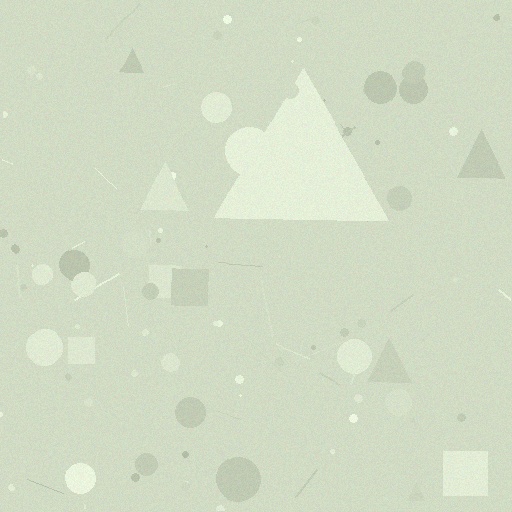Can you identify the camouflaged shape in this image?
The camouflaged shape is a triangle.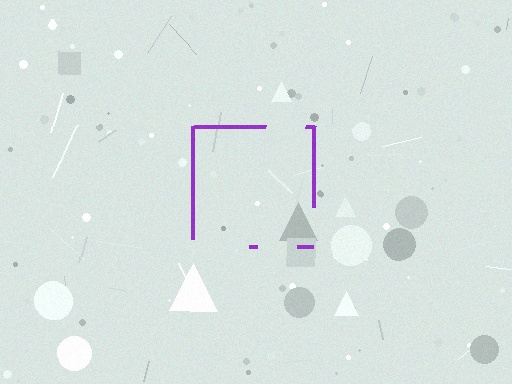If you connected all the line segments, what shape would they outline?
They would outline a square.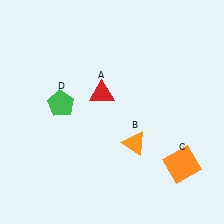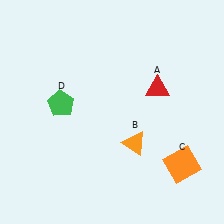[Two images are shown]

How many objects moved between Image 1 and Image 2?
1 object moved between the two images.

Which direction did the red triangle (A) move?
The red triangle (A) moved right.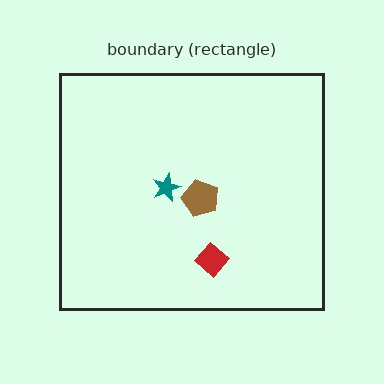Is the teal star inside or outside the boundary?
Inside.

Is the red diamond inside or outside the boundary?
Inside.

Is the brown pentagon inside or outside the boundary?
Inside.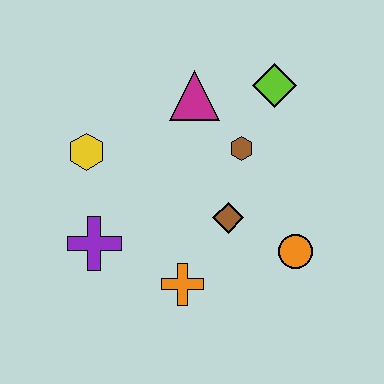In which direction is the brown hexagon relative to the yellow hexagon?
The brown hexagon is to the right of the yellow hexagon.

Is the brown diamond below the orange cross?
No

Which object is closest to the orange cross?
The brown diamond is closest to the orange cross.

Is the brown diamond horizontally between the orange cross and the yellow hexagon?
No